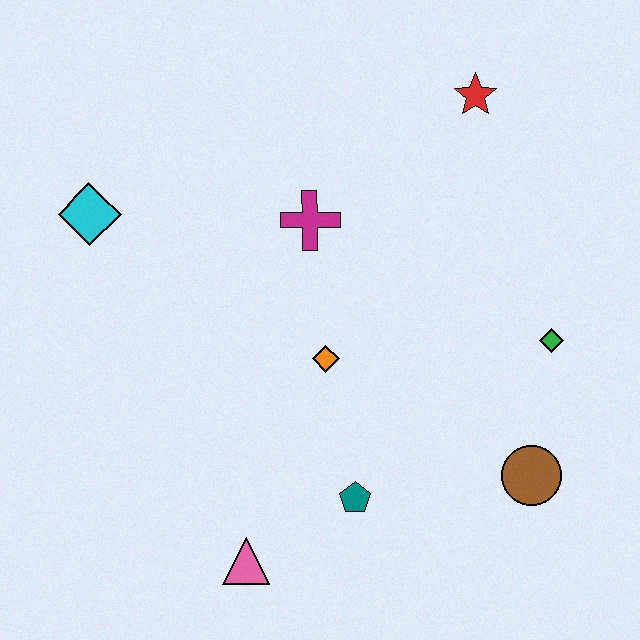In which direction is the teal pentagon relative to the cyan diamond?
The teal pentagon is below the cyan diamond.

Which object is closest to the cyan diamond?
The magenta cross is closest to the cyan diamond.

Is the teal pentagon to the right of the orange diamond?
Yes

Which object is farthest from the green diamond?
The cyan diamond is farthest from the green diamond.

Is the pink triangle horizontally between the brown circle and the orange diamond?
No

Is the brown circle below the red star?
Yes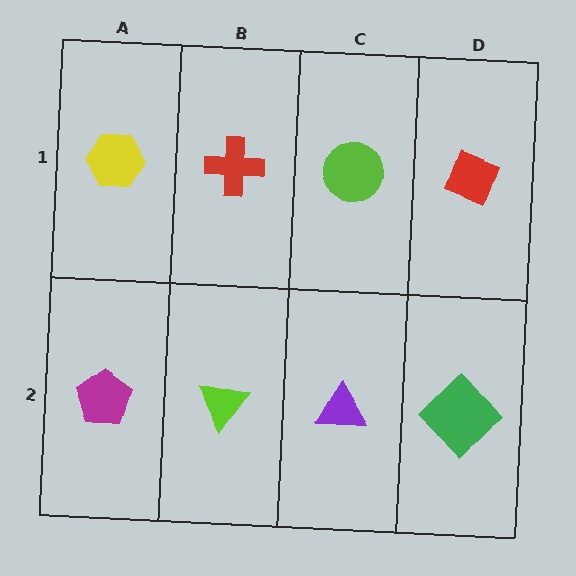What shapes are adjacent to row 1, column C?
A purple triangle (row 2, column C), a red cross (row 1, column B), a red diamond (row 1, column D).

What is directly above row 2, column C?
A lime circle.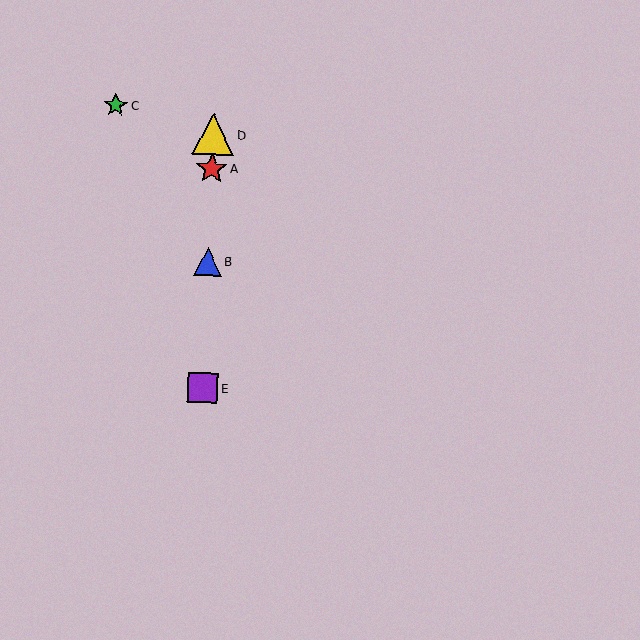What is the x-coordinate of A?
Object A is at x≈212.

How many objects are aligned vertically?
4 objects (A, B, D, E) are aligned vertically.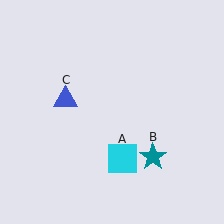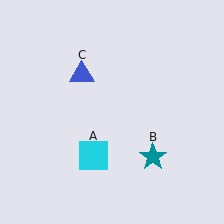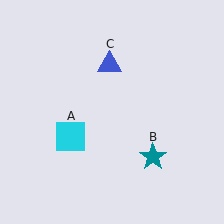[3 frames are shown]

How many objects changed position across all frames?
2 objects changed position: cyan square (object A), blue triangle (object C).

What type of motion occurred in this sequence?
The cyan square (object A), blue triangle (object C) rotated clockwise around the center of the scene.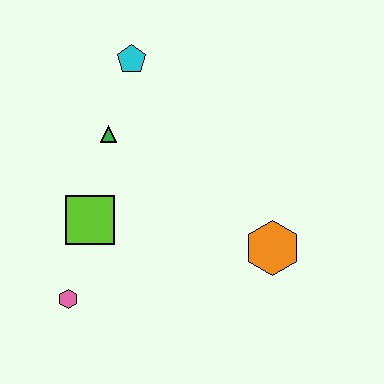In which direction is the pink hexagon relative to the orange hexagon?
The pink hexagon is to the left of the orange hexagon.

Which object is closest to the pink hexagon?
The lime square is closest to the pink hexagon.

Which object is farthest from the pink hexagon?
The cyan pentagon is farthest from the pink hexagon.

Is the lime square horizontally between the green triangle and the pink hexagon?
Yes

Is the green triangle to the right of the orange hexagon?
No